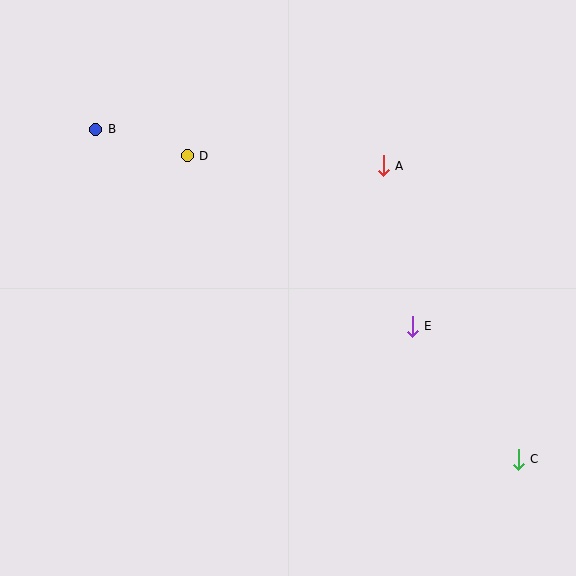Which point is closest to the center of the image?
Point E at (412, 326) is closest to the center.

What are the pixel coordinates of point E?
Point E is at (412, 326).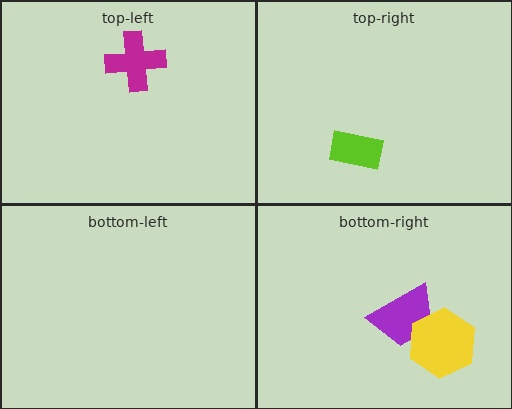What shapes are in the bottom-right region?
The purple trapezoid, the yellow hexagon.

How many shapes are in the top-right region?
1.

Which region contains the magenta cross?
The top-left region.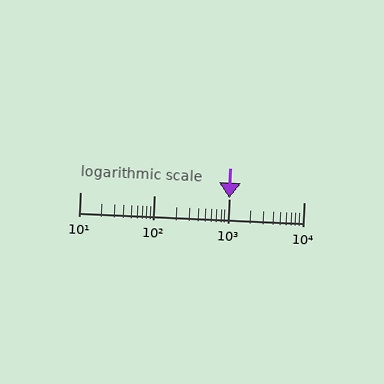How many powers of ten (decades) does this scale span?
The scale spans 3 decades, from 10 to 10000.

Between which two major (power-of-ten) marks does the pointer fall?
The pointer is between 1000 and 10000.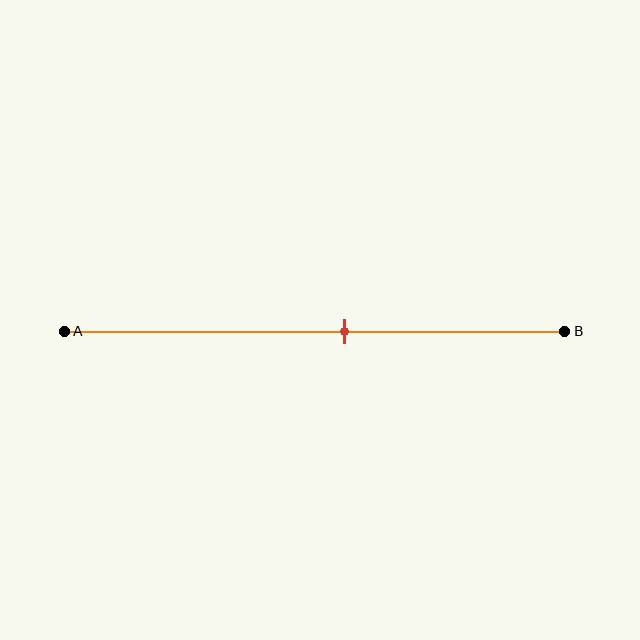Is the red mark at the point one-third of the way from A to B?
No, the mark is at about 55% from A, not at the 33% one-third point.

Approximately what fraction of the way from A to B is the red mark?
The red mark is approximately 55% of the way from A to B.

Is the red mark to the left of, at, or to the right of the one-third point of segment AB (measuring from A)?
The red mark is to the right of the one-third point of segment AB.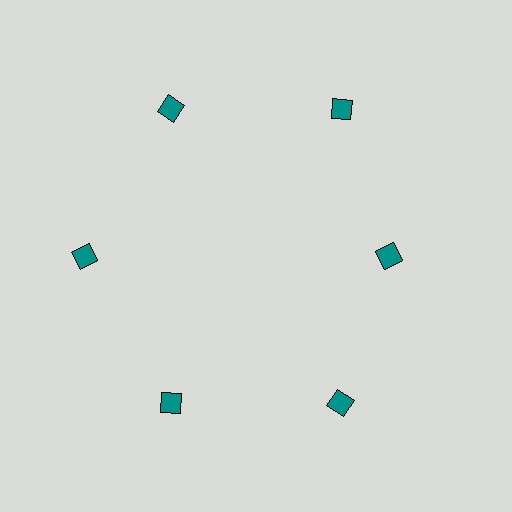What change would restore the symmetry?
The symmetry would be restored by moving it outward, back onto the ring so that all 6 squares sit at equal angles and equal distance from the center.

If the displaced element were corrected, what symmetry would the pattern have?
It would have 6-fold rotational symmetry — the pattern would map onto itself every 60 degrees.